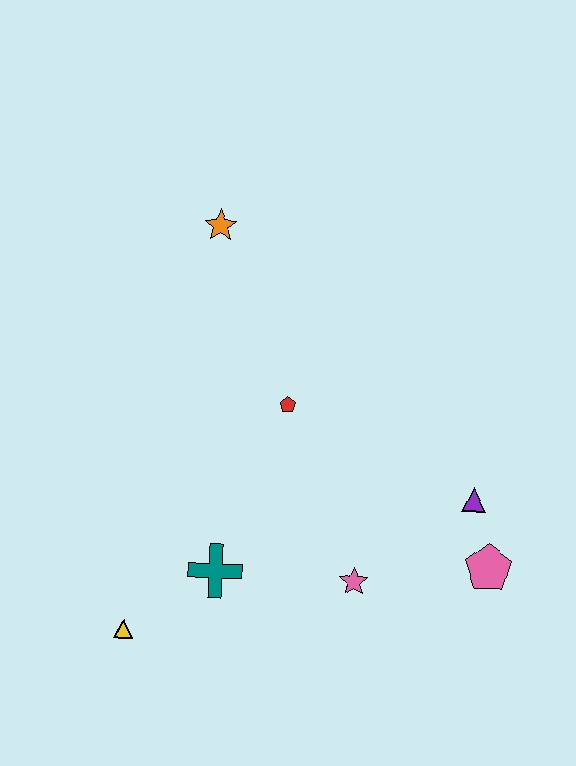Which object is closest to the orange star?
The red pentagon is closest to the orange star.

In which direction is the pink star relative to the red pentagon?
The pink star is below the red pentagon.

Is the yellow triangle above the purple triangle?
No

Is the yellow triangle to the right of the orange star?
No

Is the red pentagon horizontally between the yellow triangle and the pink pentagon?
Yes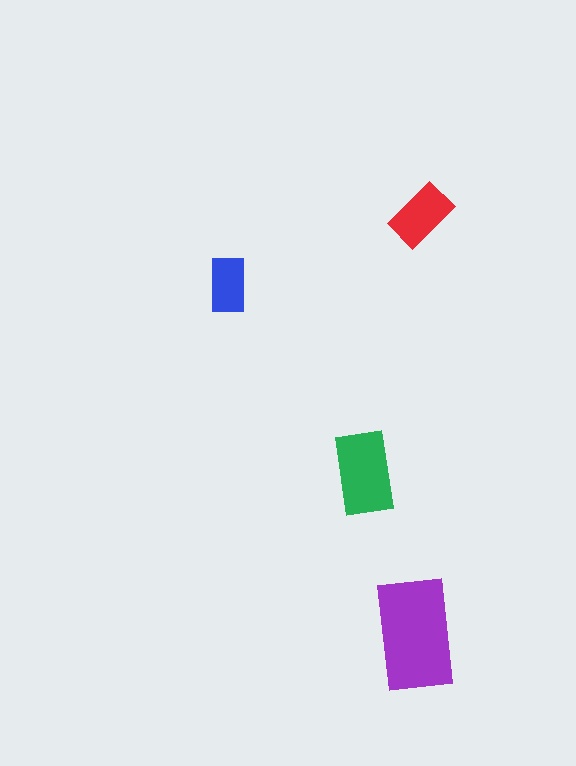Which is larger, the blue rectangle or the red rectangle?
The red one.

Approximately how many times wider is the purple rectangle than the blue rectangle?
About 2 times wider.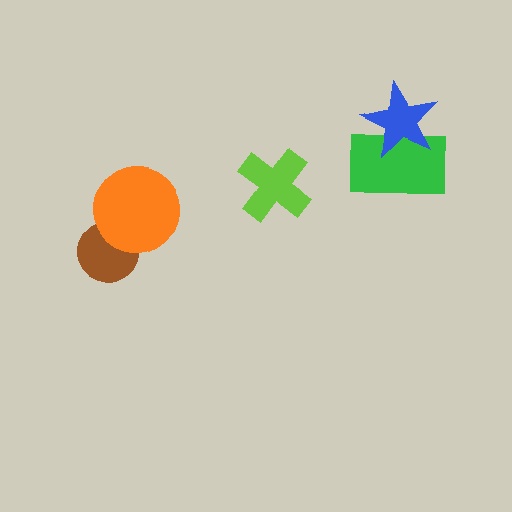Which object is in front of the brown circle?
The orange circle is in front of the brown circle.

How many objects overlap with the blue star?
1 object overlaps with the blue star.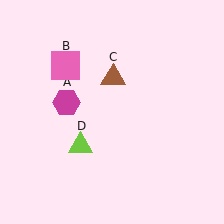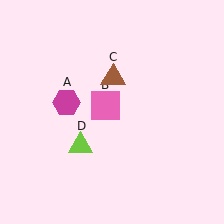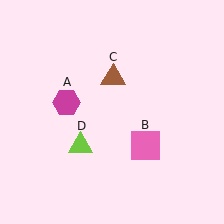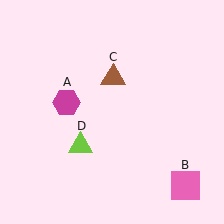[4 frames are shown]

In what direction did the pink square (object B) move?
The pink square (object B) moved down and to the right.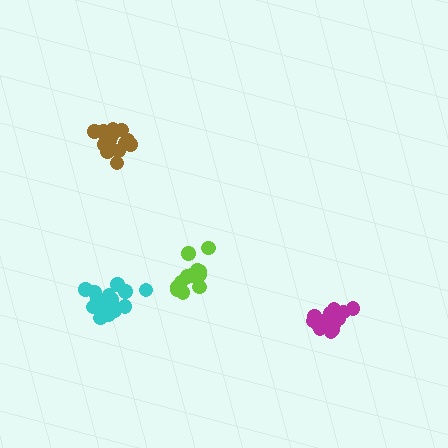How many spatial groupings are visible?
There are 4 spatial groupings.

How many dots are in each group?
Group 1: 14 dots, Group 2: 19 dots, Group 3: 19 dots, Group 4: 15 dots (67 total).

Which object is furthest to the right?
The magenta cluster is rightmost.